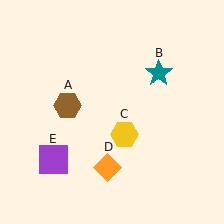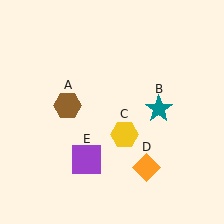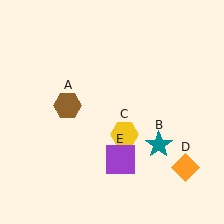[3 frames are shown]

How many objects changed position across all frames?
3 objects changed position: teal star (object B), orange diamond (object D), purple square (object E).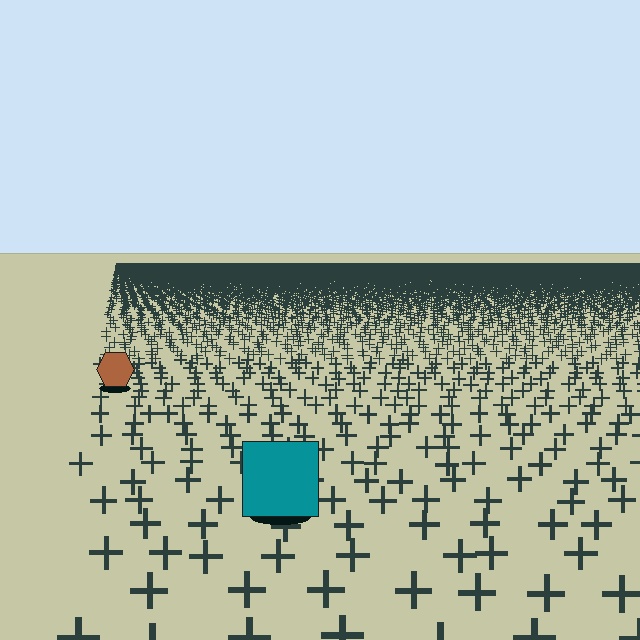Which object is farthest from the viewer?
The brown hexagon is farthest from the viewer. It appears smaller and the ground texture around it is denser.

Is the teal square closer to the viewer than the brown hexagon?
Yes. The teal square is closer — you can tell from the texture gradient: the ground texture is coarser near it.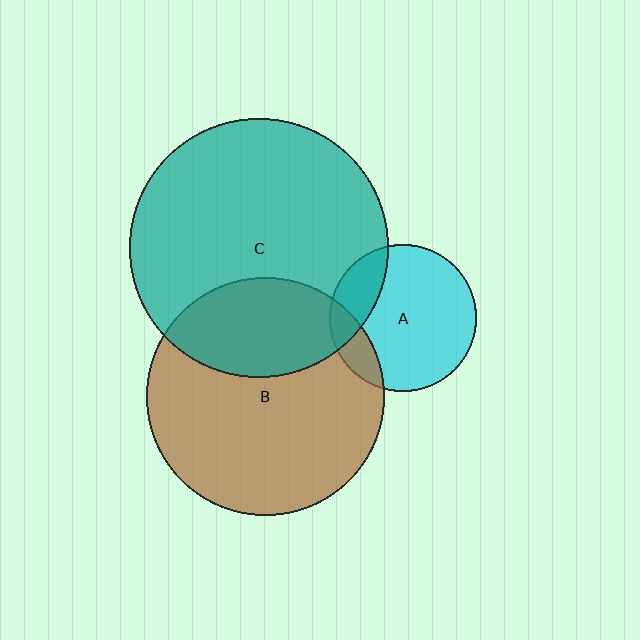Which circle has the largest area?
Circle C (teal).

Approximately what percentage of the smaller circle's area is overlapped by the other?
Approximately 30%.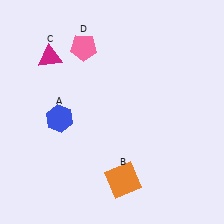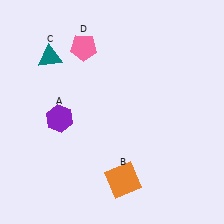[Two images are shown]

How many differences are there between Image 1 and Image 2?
There are 2 differences between the two images.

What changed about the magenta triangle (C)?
In Image 1, C is magenta. In Image 2, it changed to teal.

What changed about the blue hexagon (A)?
In Image 1, A is blue. In Image 2, it changed to purple.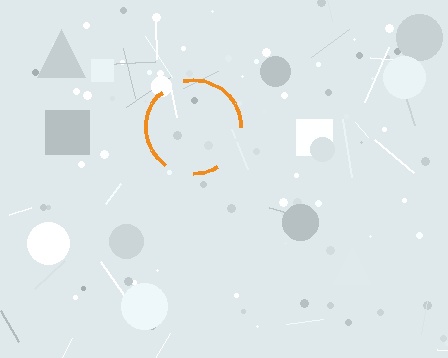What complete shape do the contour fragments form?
The contour fragments form a circle.